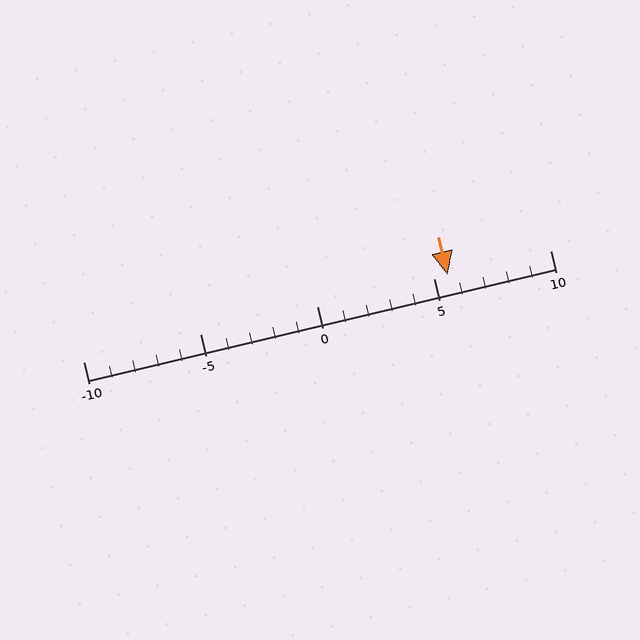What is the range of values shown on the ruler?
The ruler shows values from -10 to 10.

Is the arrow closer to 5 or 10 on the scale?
The arrow is closer to 5.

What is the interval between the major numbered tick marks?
The major tick marks are spaced 5 units apart.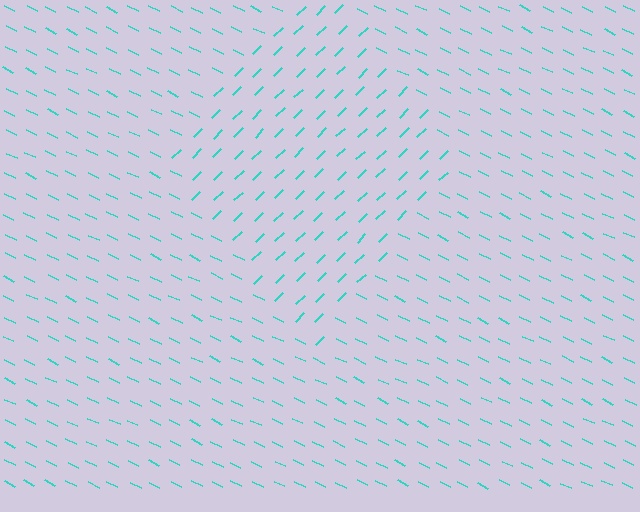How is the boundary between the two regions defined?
The boundary is defined purely by a change in line orientation (approximately 70 degrees difference). All lines are the same color and thickness.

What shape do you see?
I see a diamond.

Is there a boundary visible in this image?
Yes, there is a texture boundary formed by a change in line orientation.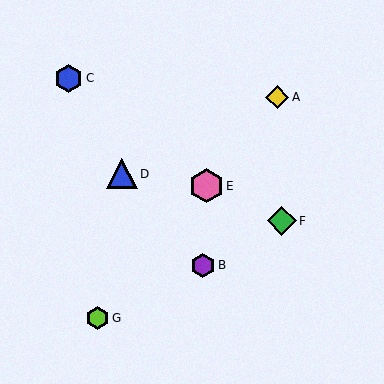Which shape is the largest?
The pink hexagon (labeled E) is the largest.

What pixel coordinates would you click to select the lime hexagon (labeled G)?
Click at (98, 318) to select the lime hexagon G.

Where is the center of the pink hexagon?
The center of the pink hexagon is at (206, 186).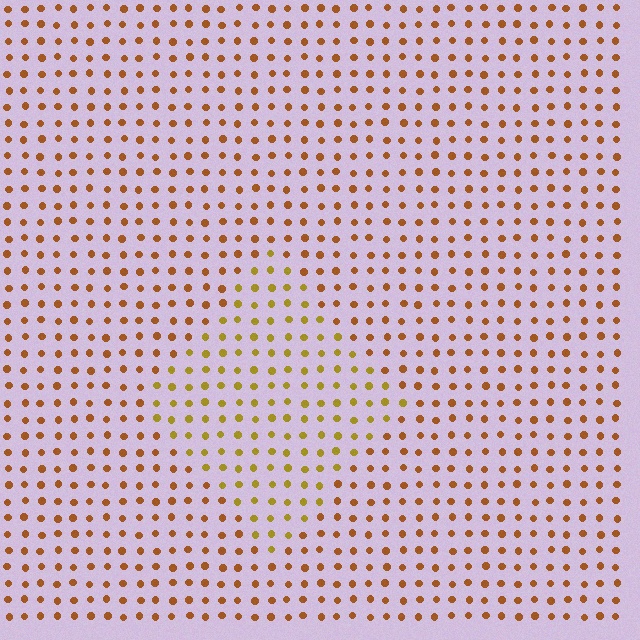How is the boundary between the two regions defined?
The boundary is defined purely by a slight shift in hue (about 28 degrees). Spacing, size, and orientation are identical on both sides.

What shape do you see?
I see a diamond.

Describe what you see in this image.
The image is filled with small brown elements in a uniform arrangement. A diamond-shaped region is visible where the elements are tinted to a slightly different hue, forming a subtle color boundary.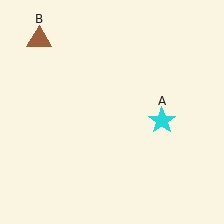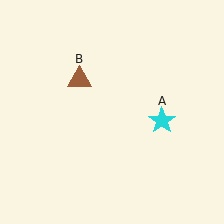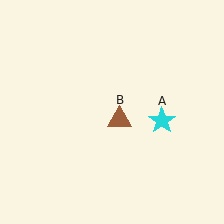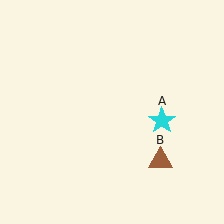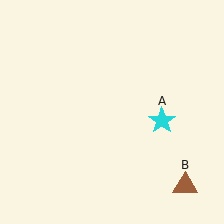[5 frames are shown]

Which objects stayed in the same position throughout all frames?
Cyan star (object A) remained stationary.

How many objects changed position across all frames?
1 object changed position: brown triangle (object B).